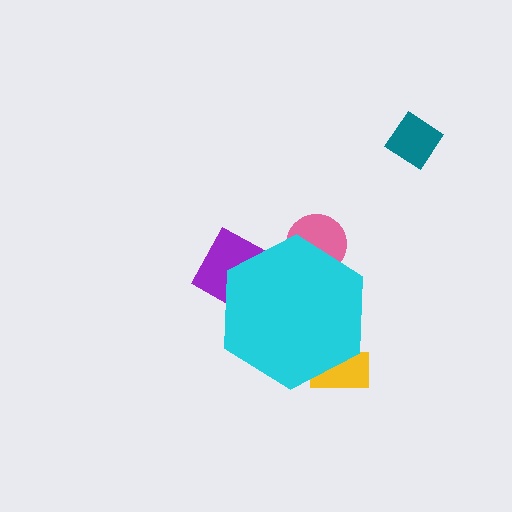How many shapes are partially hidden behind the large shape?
3 shapes are partially hidden.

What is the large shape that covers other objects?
A cyan hexagon.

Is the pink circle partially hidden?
Yes, the pink circle is partially hidden behind the cyan hexagon.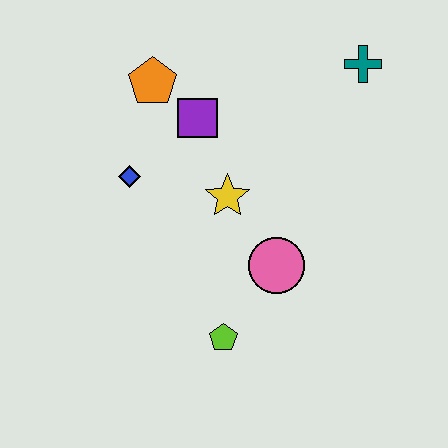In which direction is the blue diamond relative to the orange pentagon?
The blue diamond is below the orange pentagon.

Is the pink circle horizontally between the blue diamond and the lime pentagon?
No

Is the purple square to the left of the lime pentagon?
Yes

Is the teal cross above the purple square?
Yes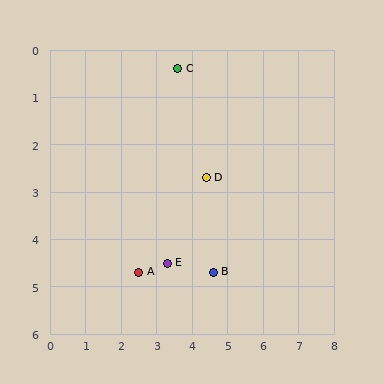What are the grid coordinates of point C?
Point C is at approximately (3.6, 0.4).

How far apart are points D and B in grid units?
Points D and B are about 2.0 grid units apart.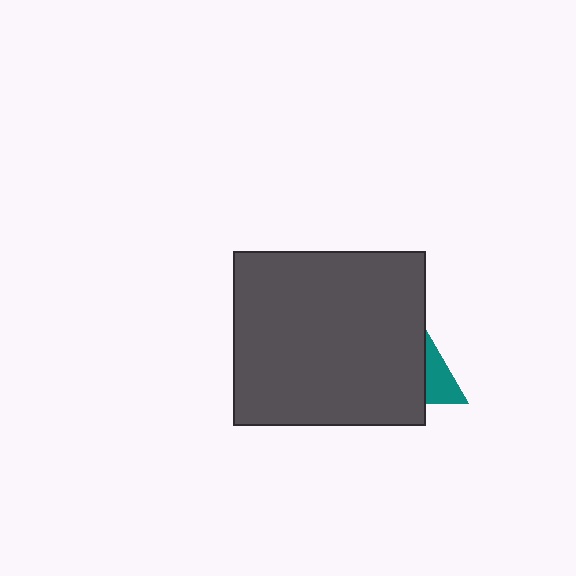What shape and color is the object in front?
The object in front is a dark gray rectangle.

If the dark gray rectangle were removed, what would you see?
You would see the complete teal triangle.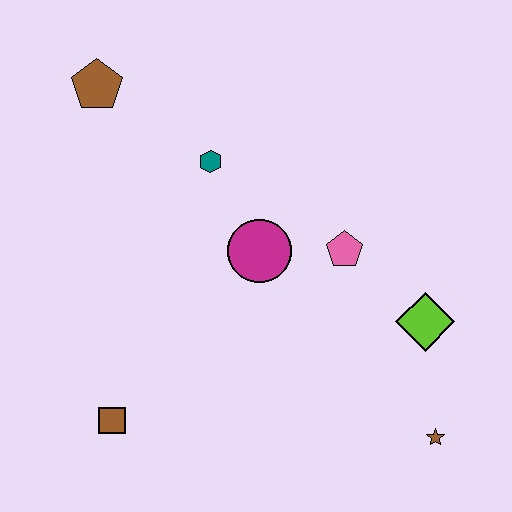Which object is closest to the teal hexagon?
The magenta circle is closest to the teal hexagon.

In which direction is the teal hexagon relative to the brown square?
The teal hexagon is above the brown square.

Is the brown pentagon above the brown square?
Yes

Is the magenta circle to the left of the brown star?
Yes